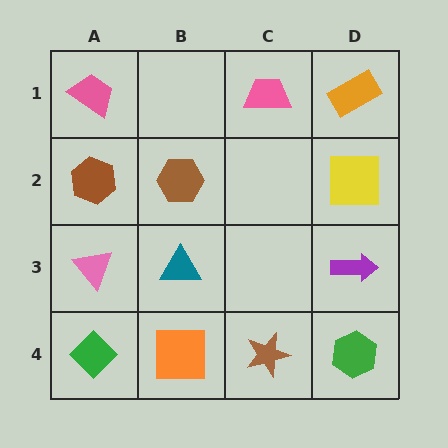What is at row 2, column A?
A brown hexagon.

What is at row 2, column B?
A brown hexagon.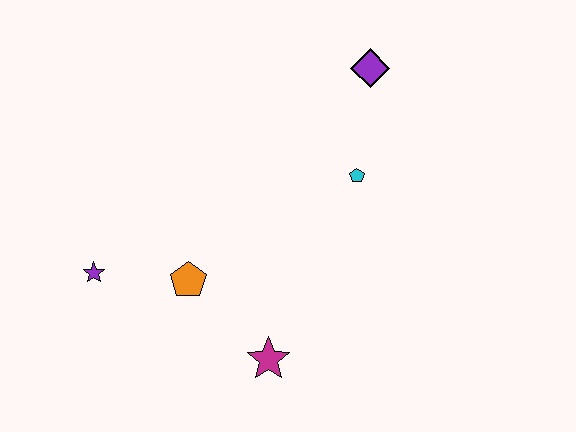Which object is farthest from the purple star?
The purple diamond is farthest from the purple star.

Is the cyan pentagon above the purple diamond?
No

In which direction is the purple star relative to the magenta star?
The purple star is to the left of the magenta star.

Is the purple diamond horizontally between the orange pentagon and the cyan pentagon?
No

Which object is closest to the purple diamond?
The cyan pentagon is closest to the purple diamond.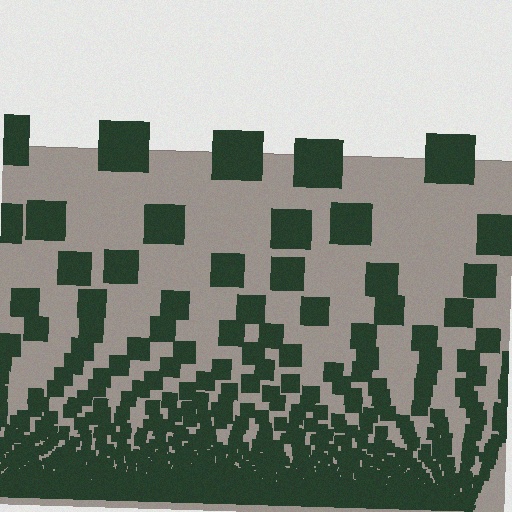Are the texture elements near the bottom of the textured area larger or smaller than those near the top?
Smaller. The gradient is inverted — elements near the bottom are smaller and denser.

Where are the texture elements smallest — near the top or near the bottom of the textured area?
Near the bottom.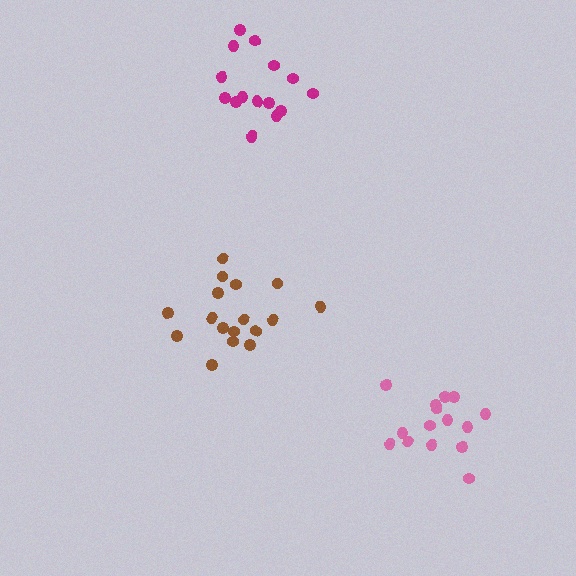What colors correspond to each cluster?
The clusters are colored: magenta, brown, pink.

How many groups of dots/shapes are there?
There are 3 groups.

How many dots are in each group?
Group 1: 16 dots, Group 2: 17 dots, Group 3: 15 dots (48 total).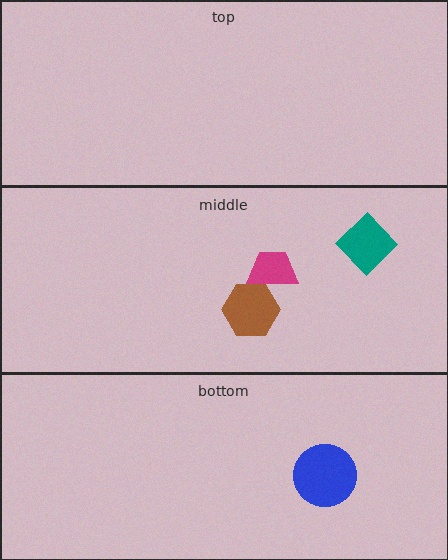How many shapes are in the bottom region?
1.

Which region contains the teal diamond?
The middle region.